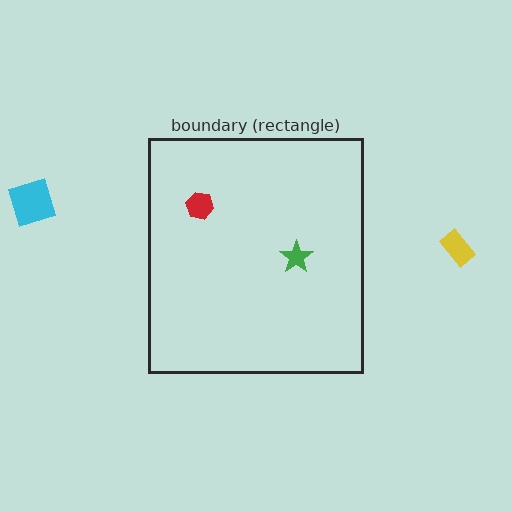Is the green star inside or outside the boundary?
Inside.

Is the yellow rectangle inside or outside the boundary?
Outside.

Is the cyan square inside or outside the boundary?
Outside.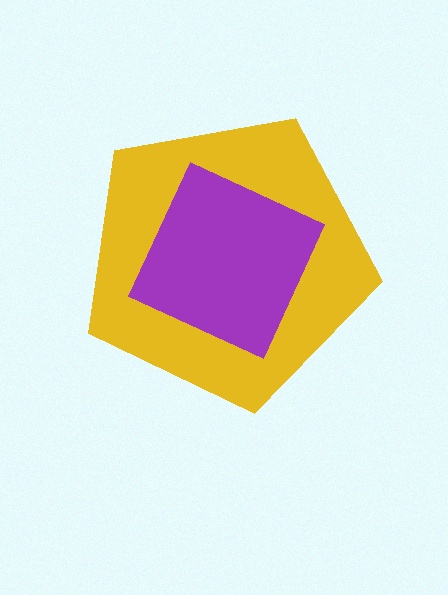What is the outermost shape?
The yellow pentagon.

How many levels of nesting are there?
2.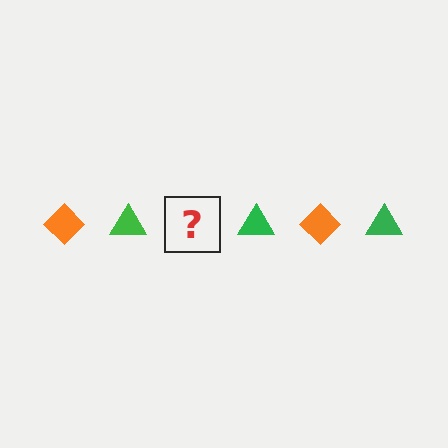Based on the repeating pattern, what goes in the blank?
The blank should be an orange diamond.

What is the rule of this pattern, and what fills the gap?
The rule is that the pattern alternates between orange diamond and green triangle. The gap should be filled with an orange diamond.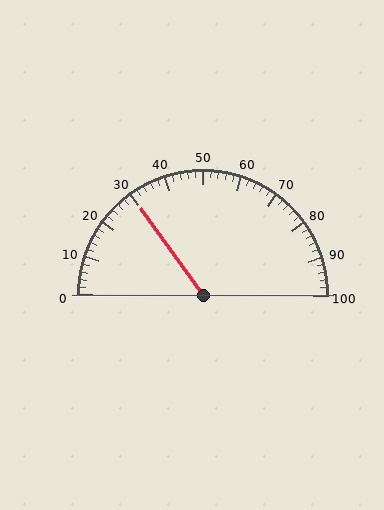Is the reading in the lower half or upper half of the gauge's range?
The reading is in the lower half of the range (0 to 100).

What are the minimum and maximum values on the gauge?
The gauge ranges from 0 to 100.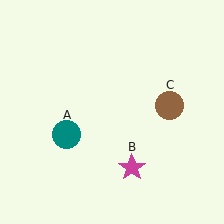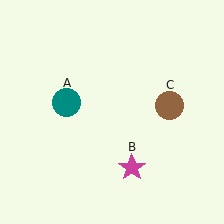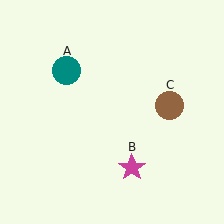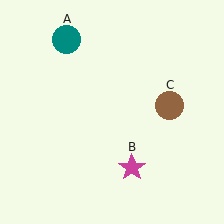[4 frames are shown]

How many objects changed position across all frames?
1 object changed position: teal circle (object A).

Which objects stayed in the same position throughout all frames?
Magenta star (object B) and brown circle (object C) remained stationary.